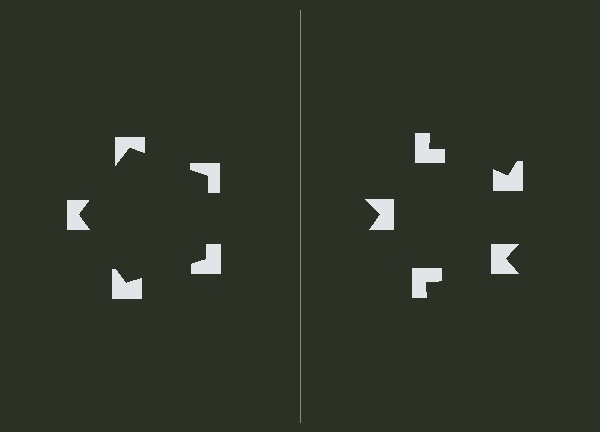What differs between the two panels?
The notched squares are positioned identically on both sides; only the wedge orientations differ. On the left they align to a pentagon; on the right they are misaligned.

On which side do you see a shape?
An illusory pentagon appears on the left side. On the right side the wedge cuts are rotated, so no coherent shape forms.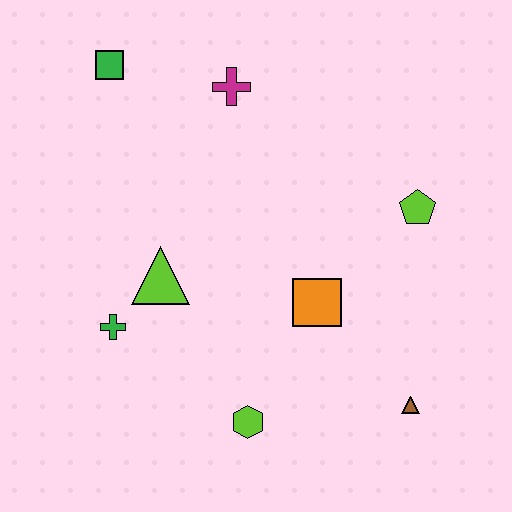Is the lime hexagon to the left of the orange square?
Yes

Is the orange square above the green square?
No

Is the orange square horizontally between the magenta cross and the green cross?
No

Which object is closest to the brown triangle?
The orange square is closest to the brown triangle.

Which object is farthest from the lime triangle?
The brown triangle is farthest from the lime triangle.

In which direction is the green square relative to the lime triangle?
The green square is above the lime triangle.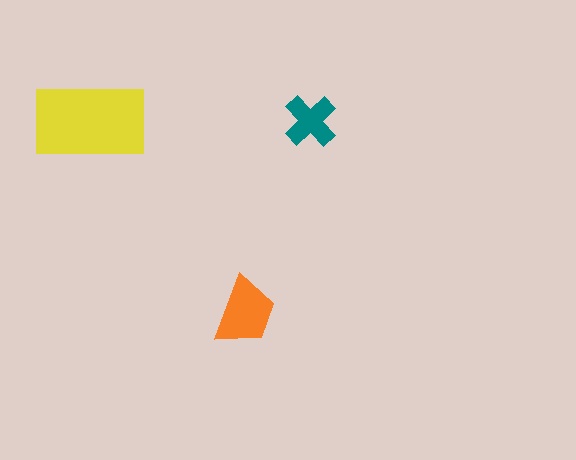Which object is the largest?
The yellow rectangle.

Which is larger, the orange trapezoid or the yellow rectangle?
The yellow rectangle.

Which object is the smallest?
The teal cross.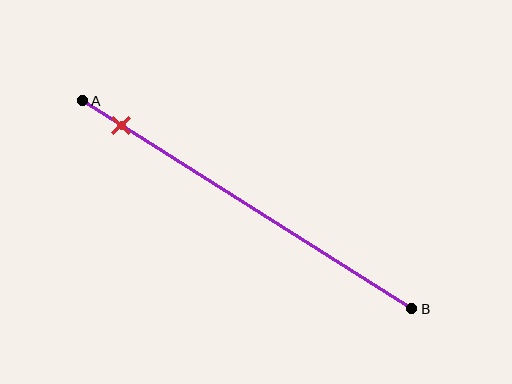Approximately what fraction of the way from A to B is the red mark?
The red mark is approximately 10% of the way from A to B.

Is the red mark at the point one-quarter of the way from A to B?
No, the mark is at about 10% from A, not at the 25% one-quarter point.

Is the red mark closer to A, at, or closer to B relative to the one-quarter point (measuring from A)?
The red mark is closer to point A than the one-quarter point of segment AB.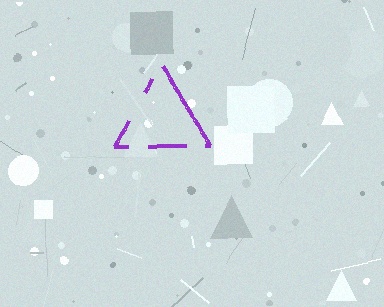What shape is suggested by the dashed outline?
The dashed outline suggests a triangle.